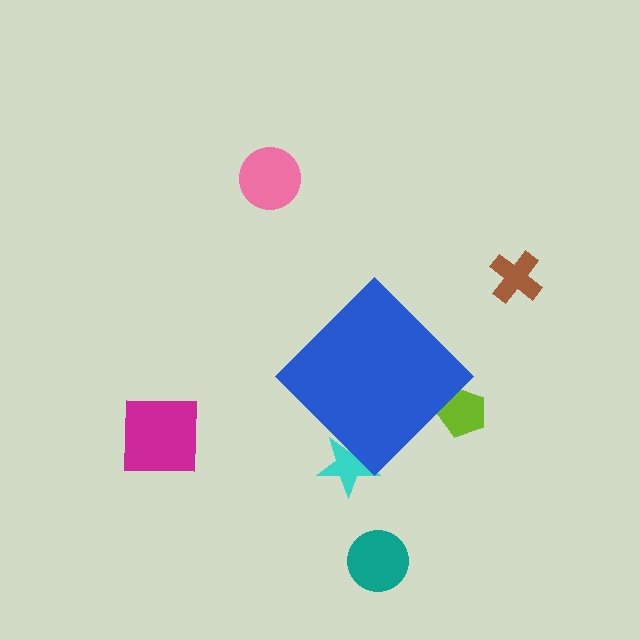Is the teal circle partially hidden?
No, the teal circle is fully visible.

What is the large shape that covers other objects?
A blue diamond.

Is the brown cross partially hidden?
No, the brown cross is fully visible.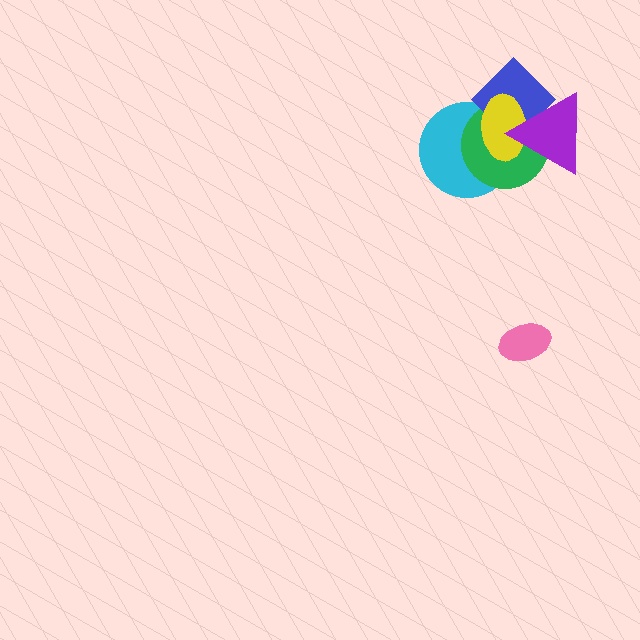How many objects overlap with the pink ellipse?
0 objects overlap with the pink ellipse.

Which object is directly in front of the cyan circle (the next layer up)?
The green circle is directly in front of the cyan circle.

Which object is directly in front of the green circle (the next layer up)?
The blue diamond is directly in front of the green circle.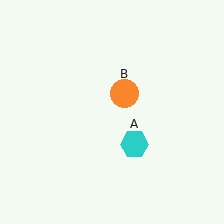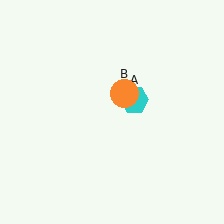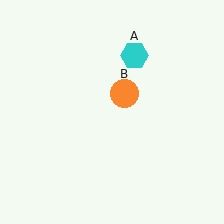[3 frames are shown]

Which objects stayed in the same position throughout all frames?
Orange circle (object B) remained stationary.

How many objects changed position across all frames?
1 object changed position: cyan hexagon (object A).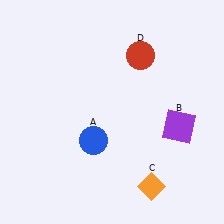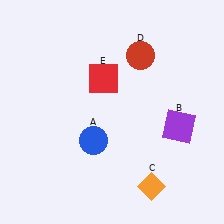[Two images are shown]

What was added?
A red square (E) was added in Image 2.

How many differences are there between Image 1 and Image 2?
There is 1 difference between the two images.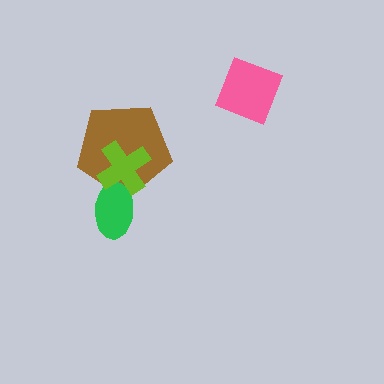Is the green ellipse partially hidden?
Yes, it is partially covered by another shape.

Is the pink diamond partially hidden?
No, no other shape covers it.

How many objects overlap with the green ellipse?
2 objects overlap with the green ellipse.